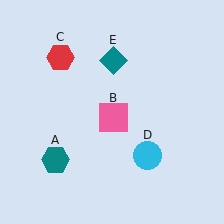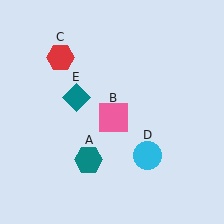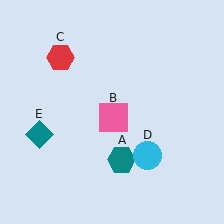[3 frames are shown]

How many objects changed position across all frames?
2 objects changed position: teal hexagon (object A), teal diamond (object E).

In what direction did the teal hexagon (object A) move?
The teal hexagon (object A) moved right.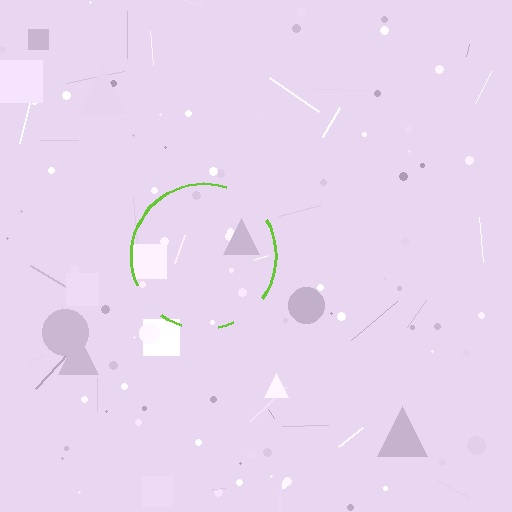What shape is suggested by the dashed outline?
The dashed outline suggests a circle.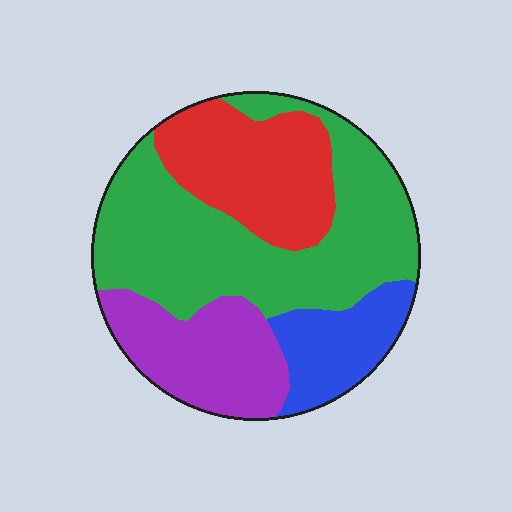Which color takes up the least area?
Blue, at roughly 15%.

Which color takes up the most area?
Green, at roughly 45%.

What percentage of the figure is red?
Red takes up about one fifth (1/5) of the figure.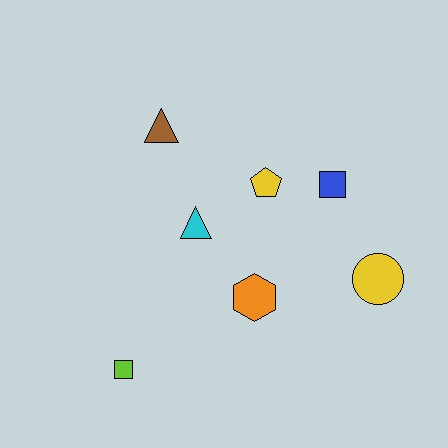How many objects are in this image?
There are 7 objects.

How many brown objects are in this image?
There is 1 brown object.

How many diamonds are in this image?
There are no diamonds.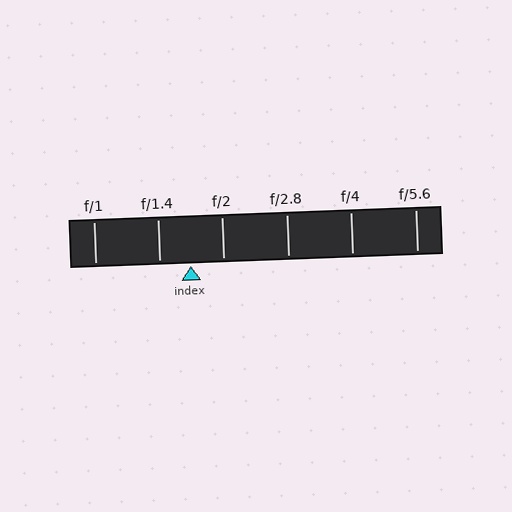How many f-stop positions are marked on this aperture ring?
There are 6 f-stop positions marked.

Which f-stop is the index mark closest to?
The index mark is closest to f/1.4.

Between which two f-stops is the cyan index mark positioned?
The index mark is between f/1.4 and f/2.